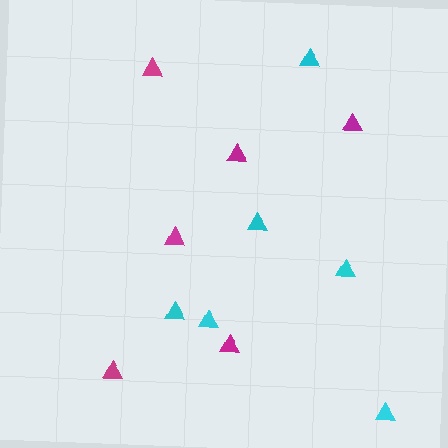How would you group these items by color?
There are 2 groups: one group of cyan triangles (6) and one group of magenta triangles (6).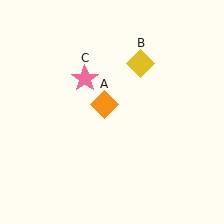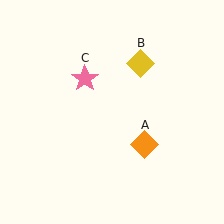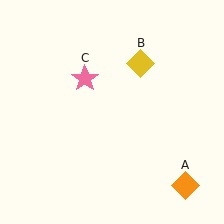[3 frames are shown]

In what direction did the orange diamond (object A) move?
The orange diamond (object A) moved down and to the right.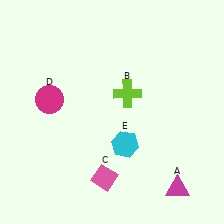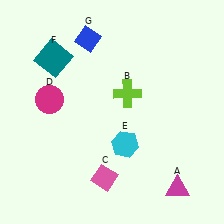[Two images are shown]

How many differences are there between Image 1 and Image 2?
There are 2 differences between the two images.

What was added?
A teal square (F), a blue diamond (G) were added in Image 2.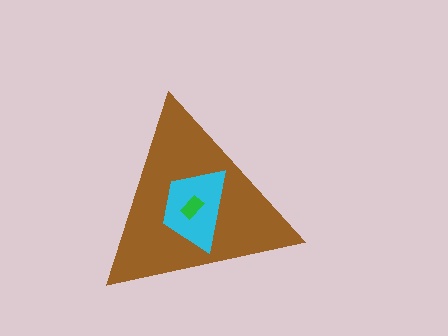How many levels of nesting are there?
3.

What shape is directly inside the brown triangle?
The cyan trapezoid.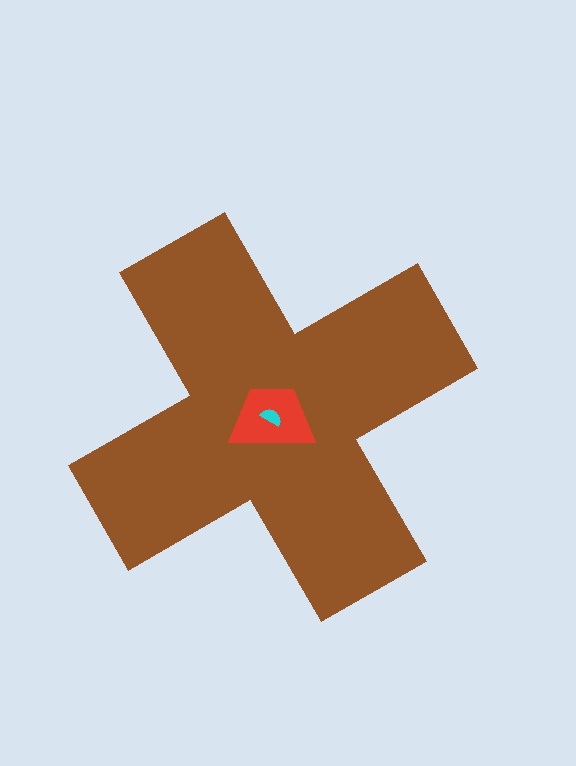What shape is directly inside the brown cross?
The red trapezoid.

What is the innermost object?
The cyan semicircle.